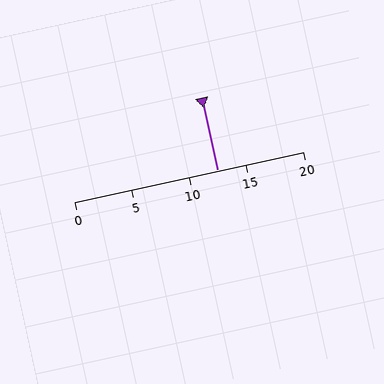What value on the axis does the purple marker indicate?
The marker indicates approximately 12.5.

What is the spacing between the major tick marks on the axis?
The major ticks are spaced 5 apart.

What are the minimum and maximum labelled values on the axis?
The axis runs from 0 to 20.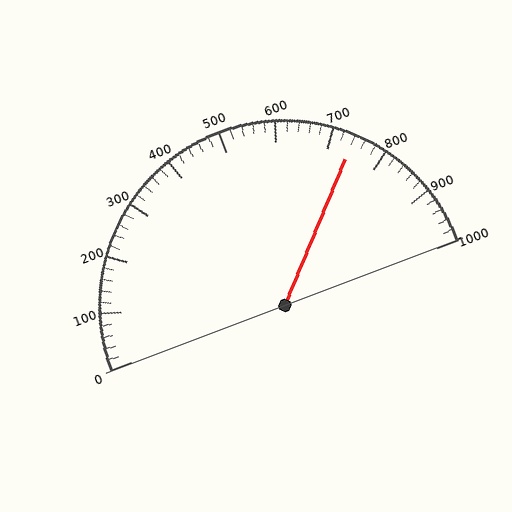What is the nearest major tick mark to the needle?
The nearest major tick mark is 700.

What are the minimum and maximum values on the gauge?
The gauge ranges from 0 to 1000.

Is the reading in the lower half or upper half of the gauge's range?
The reading is in the upper half of the range (0 to 1000).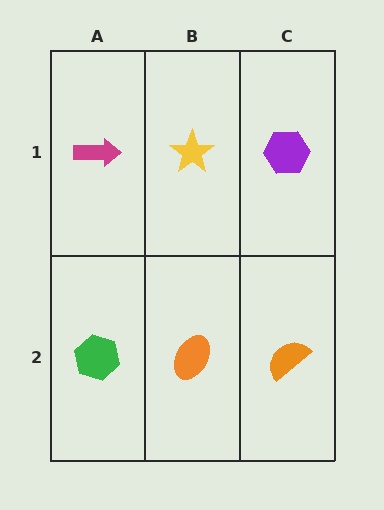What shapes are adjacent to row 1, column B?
An orange ellipse (row 2, column B), a magenta arrow (row 1, column A), a purple hexagon (row 1, column C).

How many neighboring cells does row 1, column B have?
3.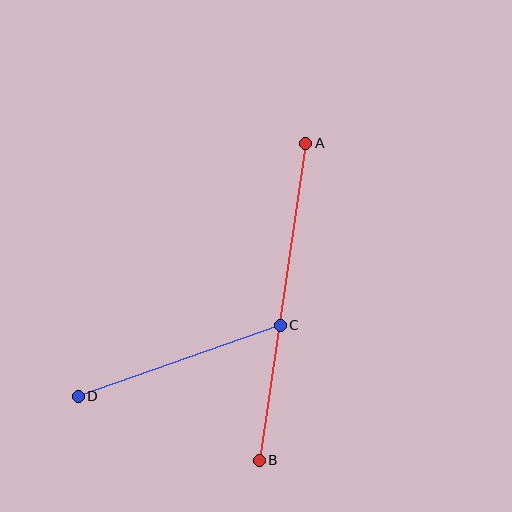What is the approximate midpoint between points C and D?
The midpoint is at approximately (179, 361) pixels.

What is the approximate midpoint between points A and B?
The midpoint is at approximately (282, 302) pixels.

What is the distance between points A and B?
The distance is approximately 321 pixels.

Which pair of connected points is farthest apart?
Points A and B are farthest apart.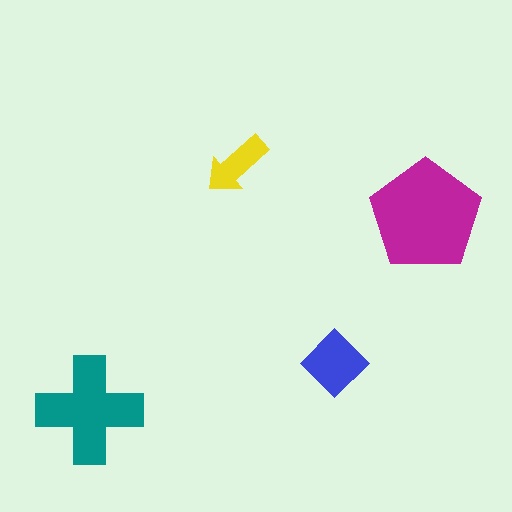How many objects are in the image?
There are 4 objects in the image.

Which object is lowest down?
The teal cross is bottommost.